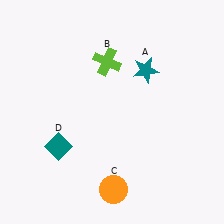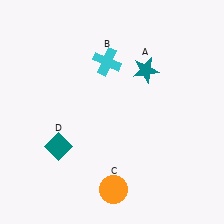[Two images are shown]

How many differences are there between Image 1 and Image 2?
There is 1 difference between the two images.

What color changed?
The cross (B) changed from lime in Image 1 to cyan in Image 2.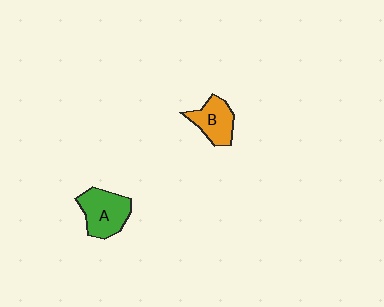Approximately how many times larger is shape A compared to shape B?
Approximately 1.3 times.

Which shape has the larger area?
Shape A (green).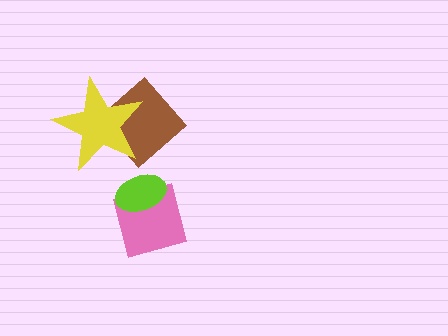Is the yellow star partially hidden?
No, no other shape covers it.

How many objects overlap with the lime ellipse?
1 object overlaps with the lime ellipse.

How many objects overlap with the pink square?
1 object overlaps with the pink square.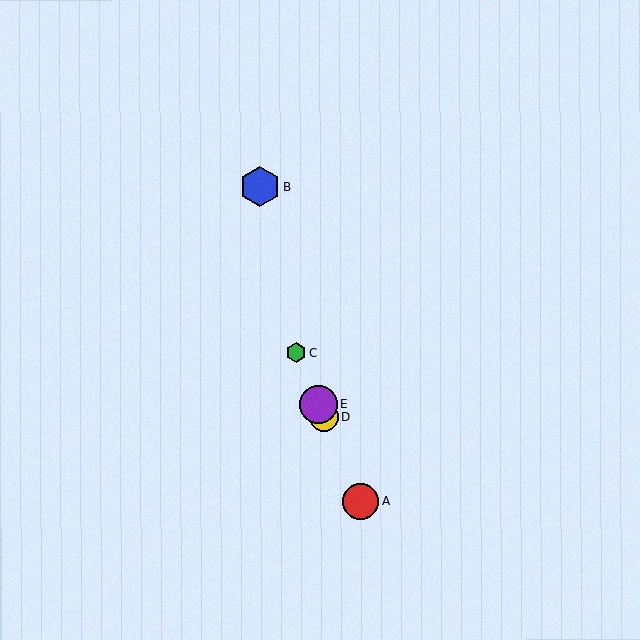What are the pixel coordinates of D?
Object D is at (324, 417).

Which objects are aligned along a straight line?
Objects A, C, D, E are aligned along a straight line.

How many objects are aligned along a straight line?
4 objects (A, C, D, E) are aligned along a straight line.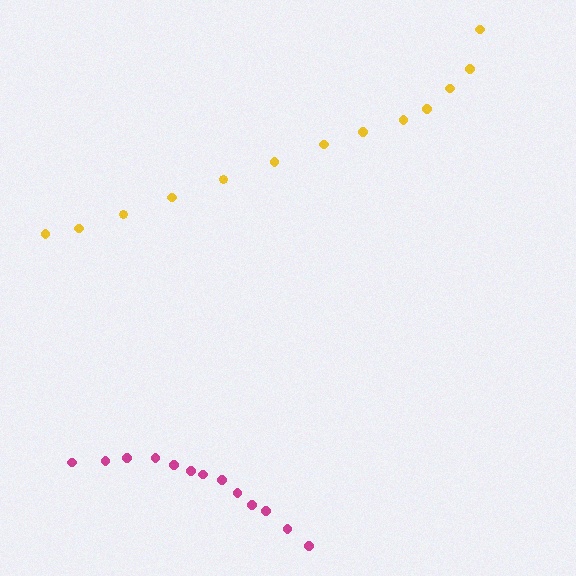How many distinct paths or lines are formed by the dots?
There are 2 distinct paths.